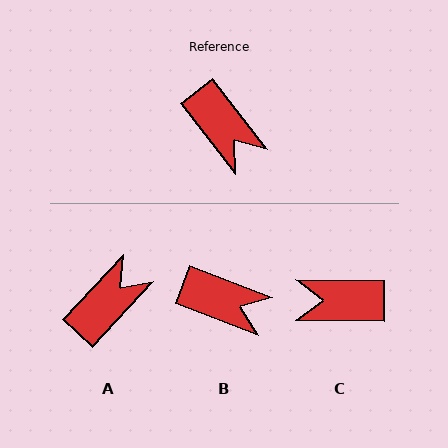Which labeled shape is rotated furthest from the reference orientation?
C, about 128 degrees away.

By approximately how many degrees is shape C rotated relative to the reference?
Approximately 128 degrees clockwise.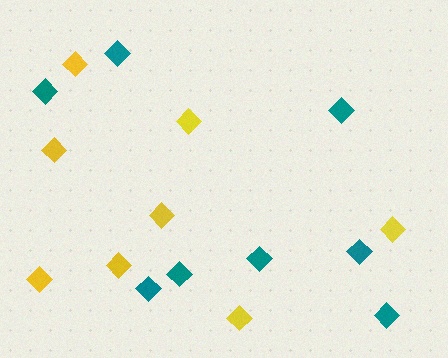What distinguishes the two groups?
There are 2 groups: one group of yellow diamonds (8) and one group of teal diamonds (8).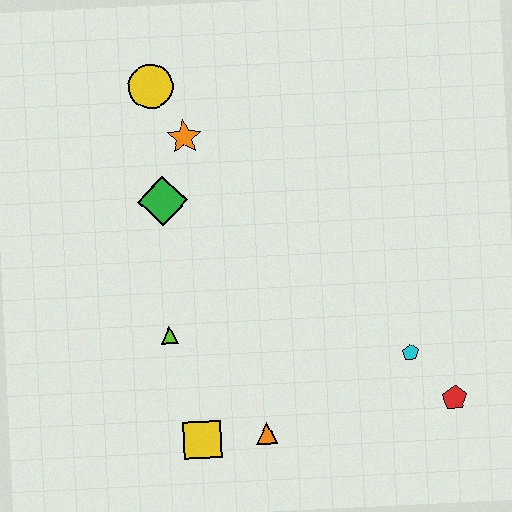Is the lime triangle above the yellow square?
Yes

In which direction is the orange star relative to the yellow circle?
The orange star is below the yellow circle.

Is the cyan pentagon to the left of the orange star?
No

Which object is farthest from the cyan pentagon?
The yellow circle is farthest from the cyan pentagon.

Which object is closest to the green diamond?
The orange star is closest to the green diamond.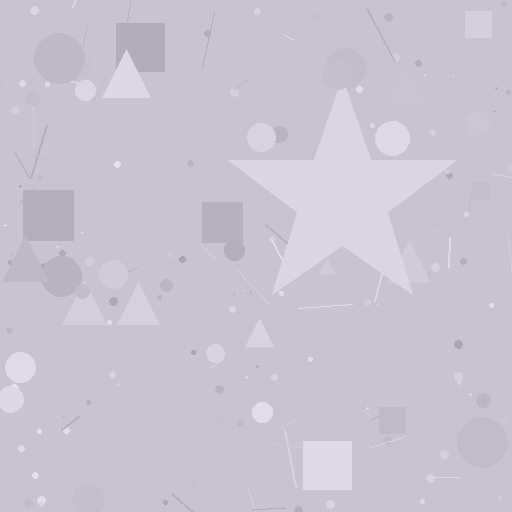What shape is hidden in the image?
A star is hidden in the image.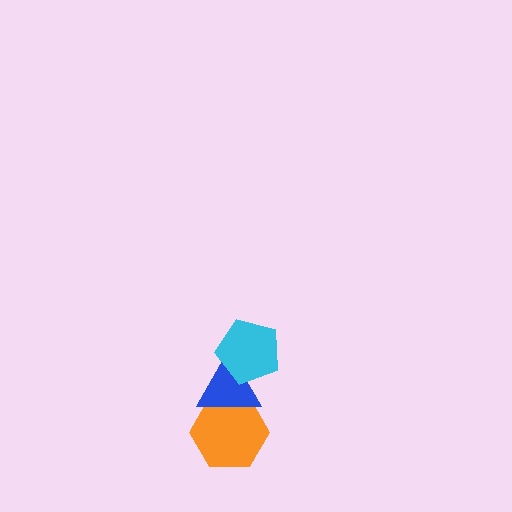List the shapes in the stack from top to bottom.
From top to bottom: the cyan pentagon, the blue triangle, the orange hexagon.